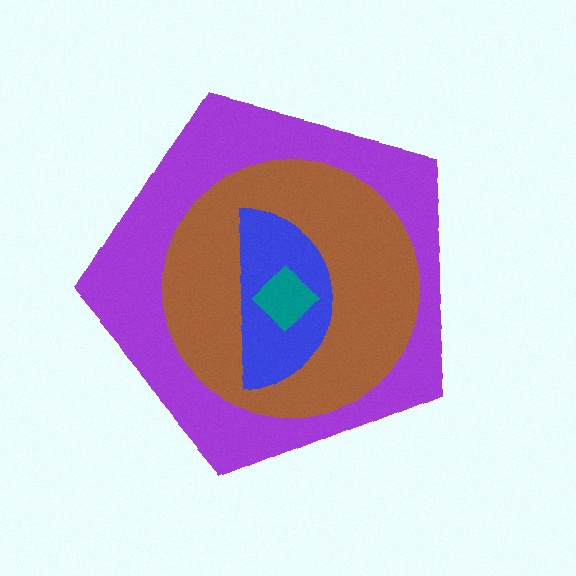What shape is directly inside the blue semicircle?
The teal diamond.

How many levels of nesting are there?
4.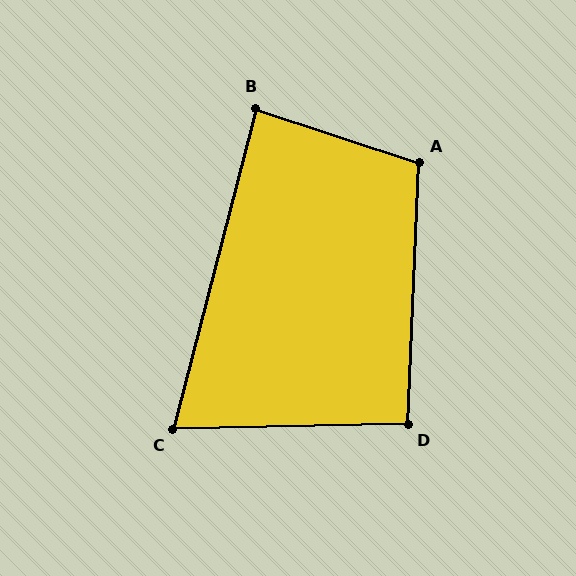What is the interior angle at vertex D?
Approximately 94 degrees (approximately right).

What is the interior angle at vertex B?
Approximately 86 degrees (approximately right).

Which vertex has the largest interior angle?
A, at approximately 106 degrees.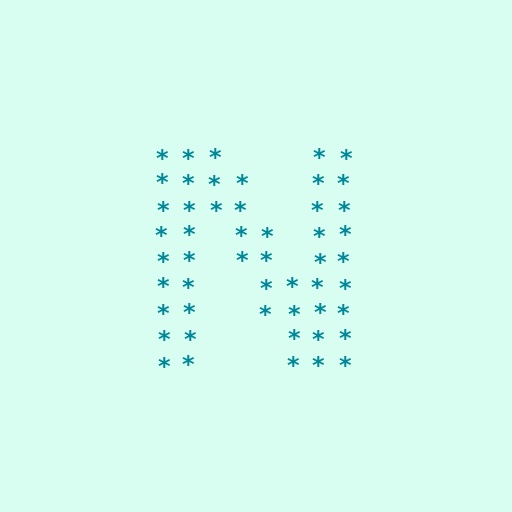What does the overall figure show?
The overall figure shows the letter N.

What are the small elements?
The small elements are asterisks.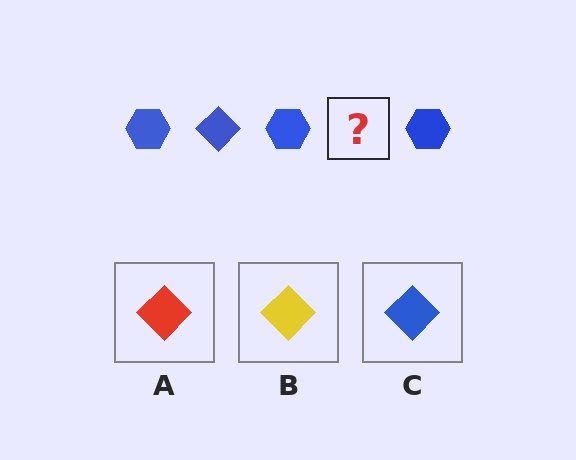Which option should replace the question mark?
Option C.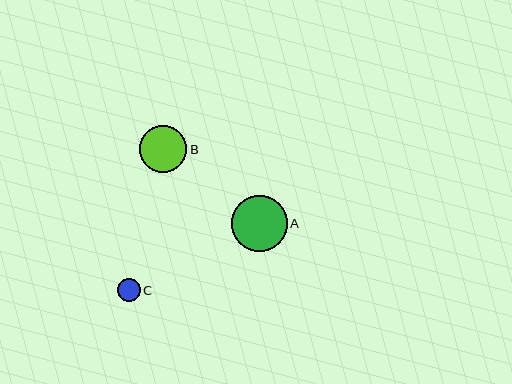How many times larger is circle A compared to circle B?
Circle A is approximately 1.2 times the size of circle B.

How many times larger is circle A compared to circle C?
Circle A is approximately 2.5 times the size of circle C.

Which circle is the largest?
Circle A is the largest with a size of approximately 56 pixels.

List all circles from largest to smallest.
From largest to smallest: A, B, C.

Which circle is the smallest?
Circle C is the smallest with a size of approximately 23 pixels.